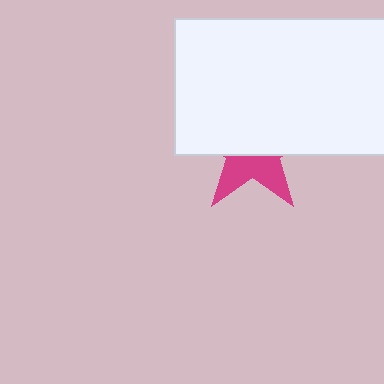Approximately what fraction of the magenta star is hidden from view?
Roughly 61% of the magenta star is hidden behind the white rectangle.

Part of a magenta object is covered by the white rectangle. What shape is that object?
It is a star.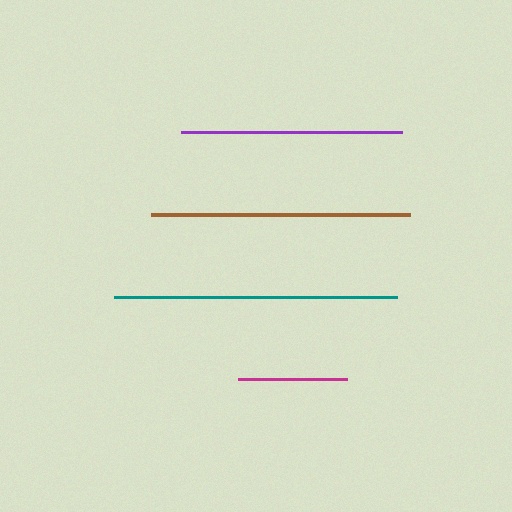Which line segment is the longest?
The teal line is the longest at approximately 283 pixels.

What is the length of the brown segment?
The brown segment is approximately 258 pixels long.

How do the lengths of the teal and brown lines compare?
The teal and brown lines are approximately the same length.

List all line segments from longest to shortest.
From longest to shortest: teal, brown, purple, magenta.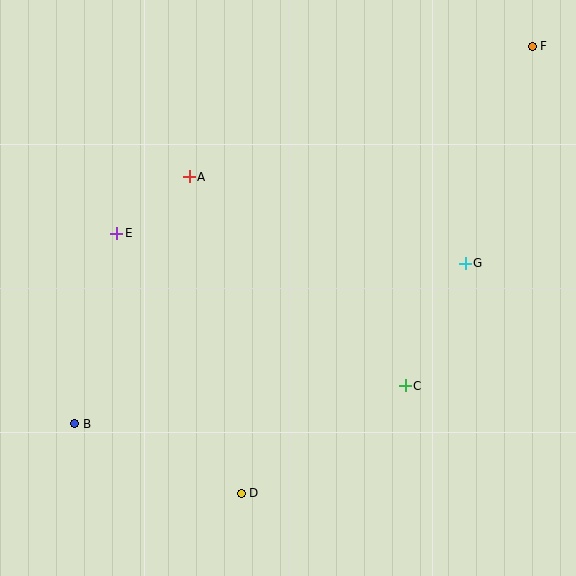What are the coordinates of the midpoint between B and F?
The midpoint between B and F is at (304, 235).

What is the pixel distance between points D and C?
The distance between D and C is 196 pixels.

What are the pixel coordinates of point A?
Point A is at (189, 177).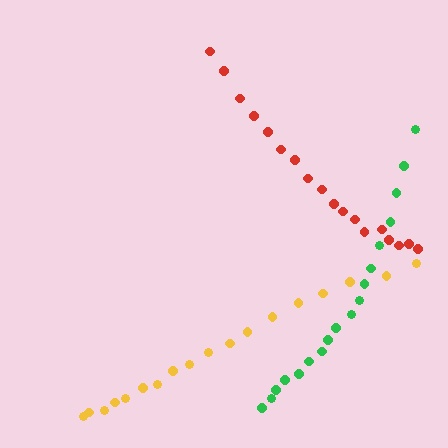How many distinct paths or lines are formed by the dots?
There are 3 distinct paths.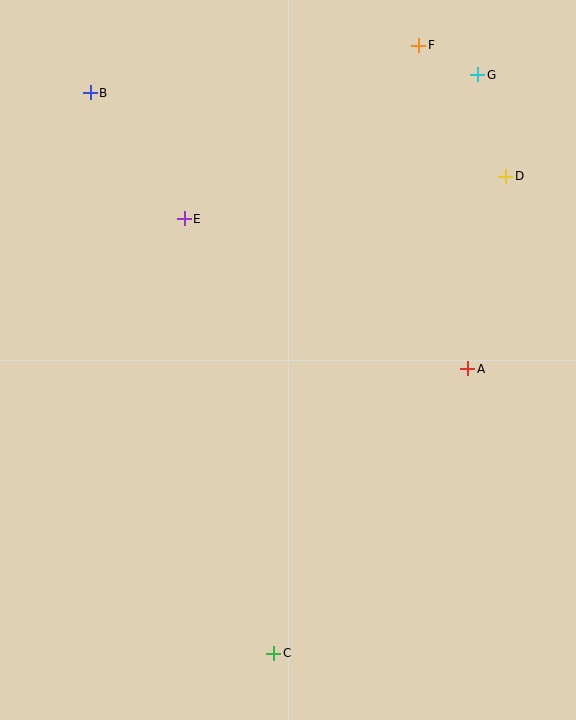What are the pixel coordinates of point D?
Point D is at (506, 176).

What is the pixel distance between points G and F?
The distance between G and F is 66 pixels.